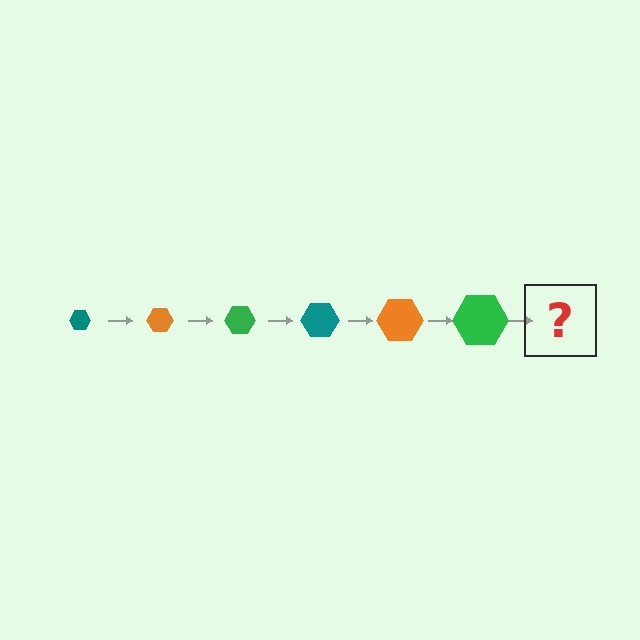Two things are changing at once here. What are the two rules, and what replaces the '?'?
The two rules are that the hexagon grows larger each step and the color cycles through teal, orange, and green. The '?' should be a teal hexagon, larger than the previous one.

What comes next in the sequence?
The next element should be a teal hexagon, larger than the previous one.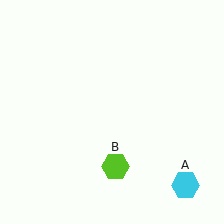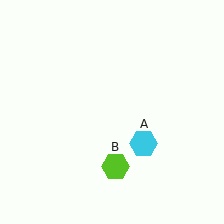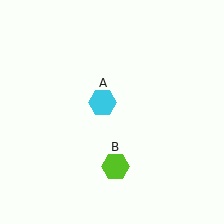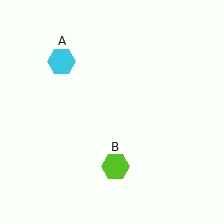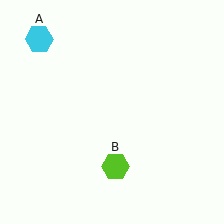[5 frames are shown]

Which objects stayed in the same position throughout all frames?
Lime hexagon (object B) remained stationary.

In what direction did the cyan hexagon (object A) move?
The cyan hexagon (object A) moved up and to the left.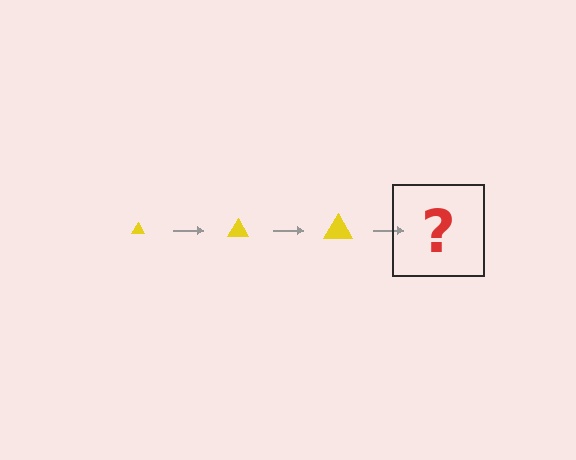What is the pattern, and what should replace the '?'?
The pattern is that the triangle gets progressively larger each step. The '?' should be a yellow triangle, larger than the previous one.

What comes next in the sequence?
The next element should be a yellow triangle, larger than the previous one.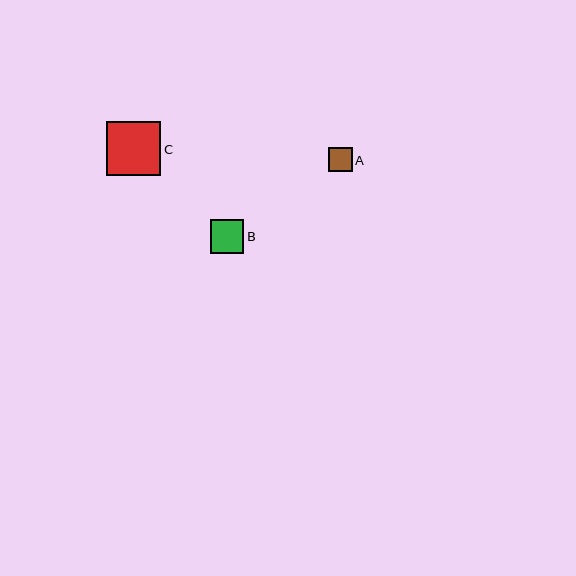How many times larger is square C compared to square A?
Square C is approximately 2.3 times the size of square A.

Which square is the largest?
Square C is the largest with a size of approximately 54 pixels.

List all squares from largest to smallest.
From largest to smallest: C, B, A.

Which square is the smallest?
Square A is the smallest with a size of approximately 24 pixels.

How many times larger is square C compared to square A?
Square C is approximately 2.3 times the size of square A.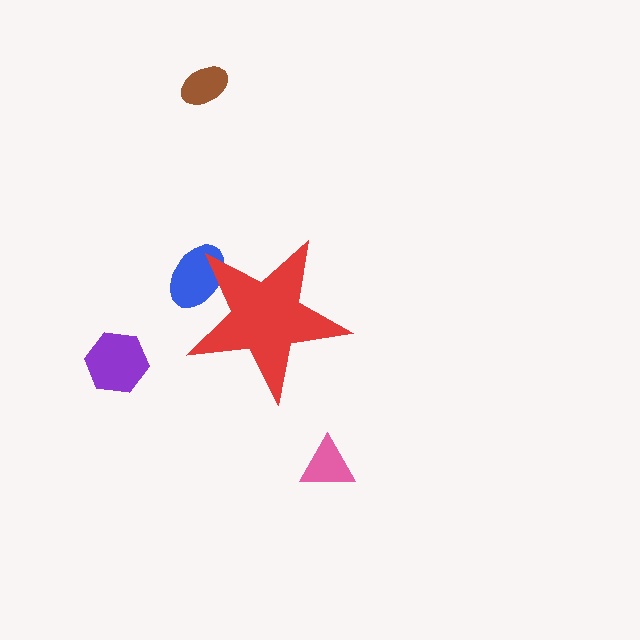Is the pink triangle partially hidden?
No, the pink triangle is fully visible.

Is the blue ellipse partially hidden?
Yes, the blue ellipse is partially hidden behind the red star.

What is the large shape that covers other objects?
A red star.